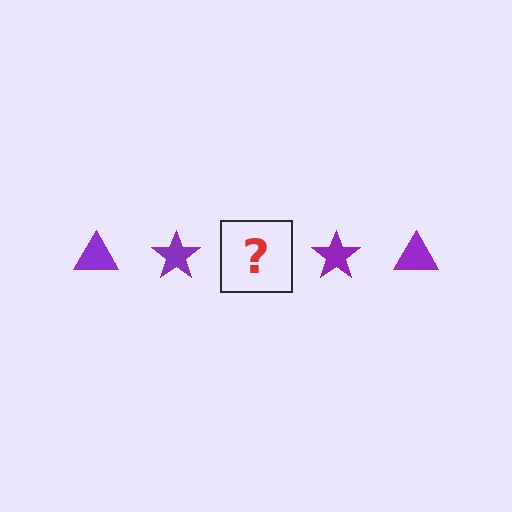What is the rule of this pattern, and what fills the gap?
The rule is that the pattern cycles through triangle, star shapes in purple. The gap should be filled with a purple triangle.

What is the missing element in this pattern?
The missing element is a purple triangle.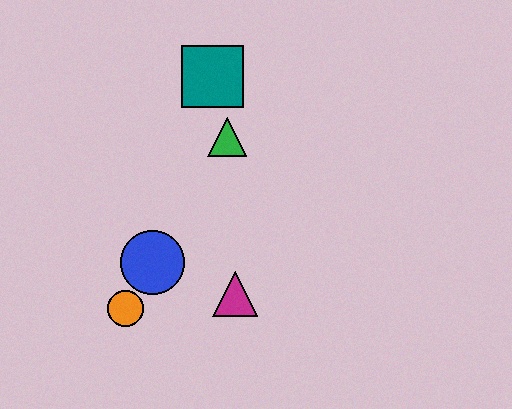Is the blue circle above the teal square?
No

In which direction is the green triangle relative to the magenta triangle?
The green triangle is above the magenta triangle.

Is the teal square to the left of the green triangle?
Yes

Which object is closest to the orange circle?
The blue circle is closest to the orange circle.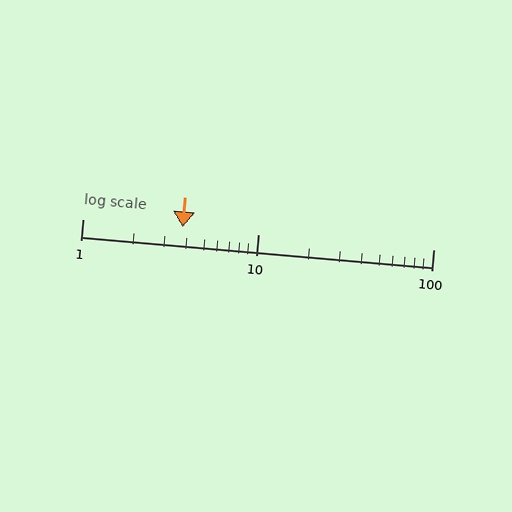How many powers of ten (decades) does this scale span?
The scale spans 2 decades, from 1 to 100.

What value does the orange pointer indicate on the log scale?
The pointer indicates approximately 3.7.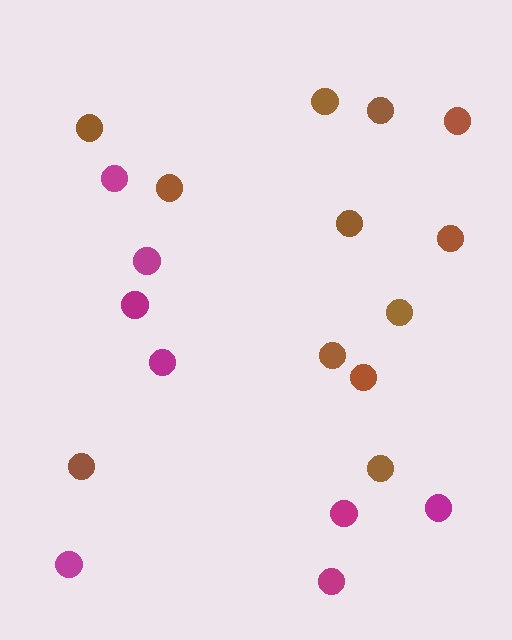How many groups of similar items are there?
There are 2 groups: one group of brown circles (12) and one group of magenta circles (8).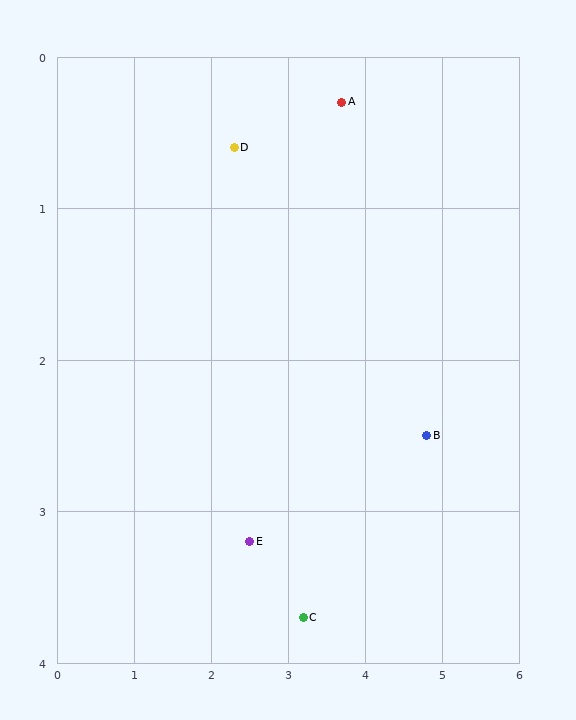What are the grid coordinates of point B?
Point B is at approximately (4.8, 2.5).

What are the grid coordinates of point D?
Point D is at approximately (2.3, 0.6).